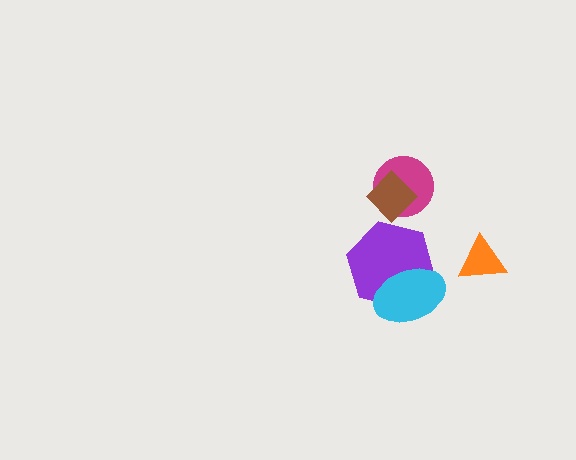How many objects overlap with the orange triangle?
0 objects overlap with the orange triangle.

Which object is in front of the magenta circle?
The brown diamond is in front of the magenta circle.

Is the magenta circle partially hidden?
Yes, it is partially covered by another shape.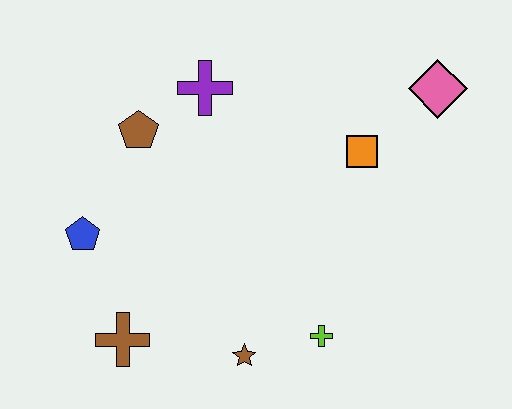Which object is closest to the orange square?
The pink diamond is closest to the orange square.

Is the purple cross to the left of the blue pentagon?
No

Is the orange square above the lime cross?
Yes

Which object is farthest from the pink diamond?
The brown cross is farthest from the pink diamond.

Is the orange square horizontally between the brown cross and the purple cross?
No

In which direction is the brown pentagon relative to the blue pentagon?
The brown pentagon is above the blue pentagon.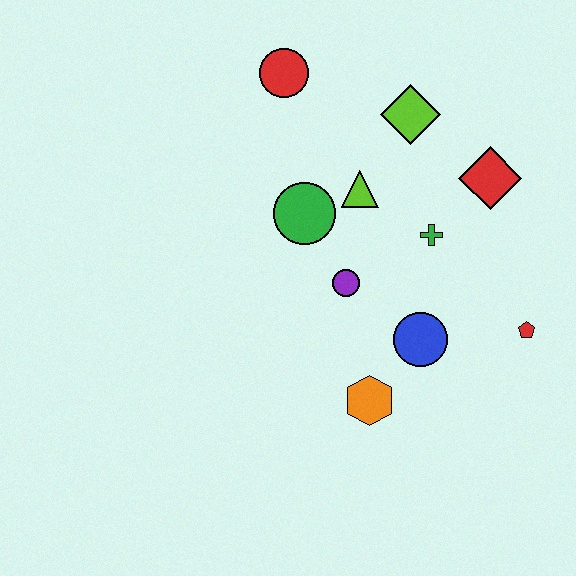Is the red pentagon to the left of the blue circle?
No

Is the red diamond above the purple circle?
Yes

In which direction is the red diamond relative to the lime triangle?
The red diamond is to the right of the lime triangle.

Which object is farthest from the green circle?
The red pentagon is farthest from the green circle.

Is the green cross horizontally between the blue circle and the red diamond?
Yes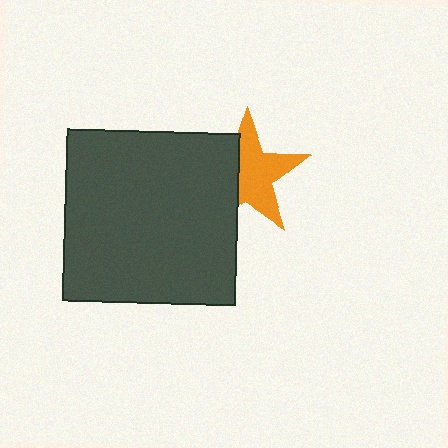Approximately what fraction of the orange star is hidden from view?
Roughly 39% of the orange star is hidden behind the dark gray square.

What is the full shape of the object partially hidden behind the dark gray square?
The partially hidden object is an orange star.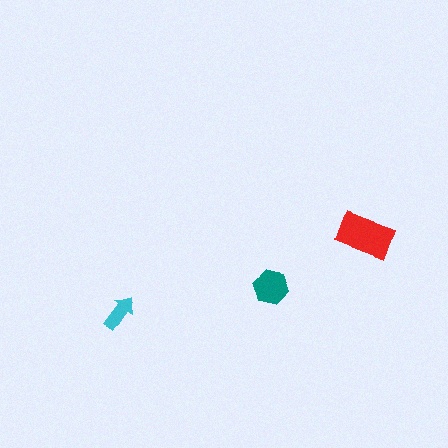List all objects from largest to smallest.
The red rectangle, the teal hexagon, the cyan arrow.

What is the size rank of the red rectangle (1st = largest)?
1st.